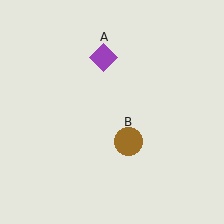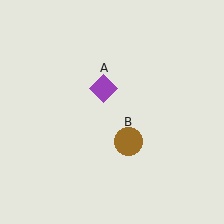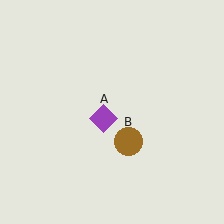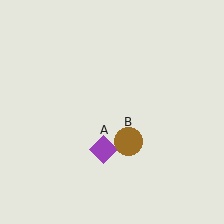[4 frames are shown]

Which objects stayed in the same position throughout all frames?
Brown circle (object B) remained stationary.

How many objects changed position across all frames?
1 object changed position: purple diamond (object A).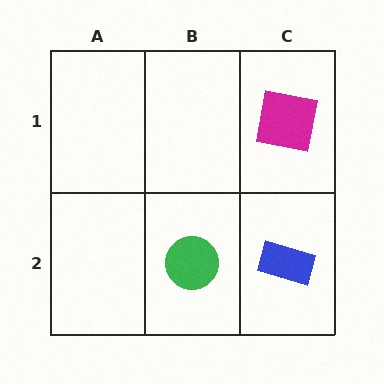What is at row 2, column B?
A green circle.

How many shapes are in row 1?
1 shape.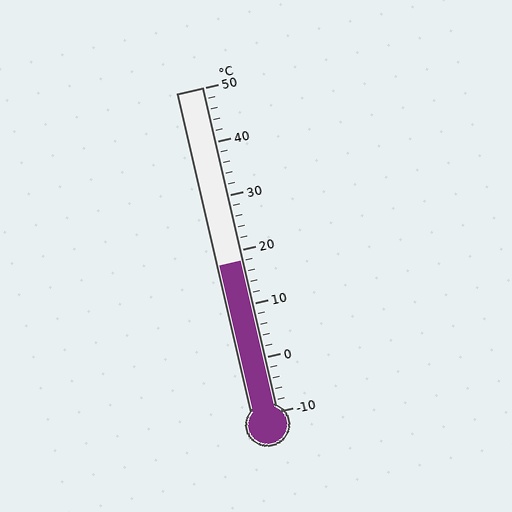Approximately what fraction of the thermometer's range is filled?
The thermometer is filled to approximately 45% of its range.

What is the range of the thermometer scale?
The thermometer scale ranges from -10°C to 50°C.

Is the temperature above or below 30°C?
The temperature is below 30°C.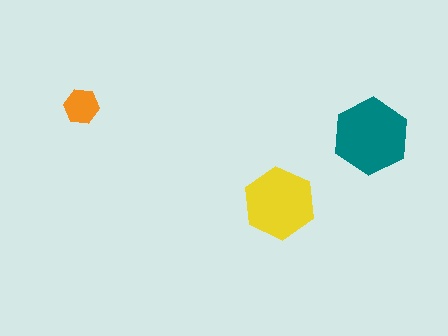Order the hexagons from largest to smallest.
the teal one, the yellow one, the orange one.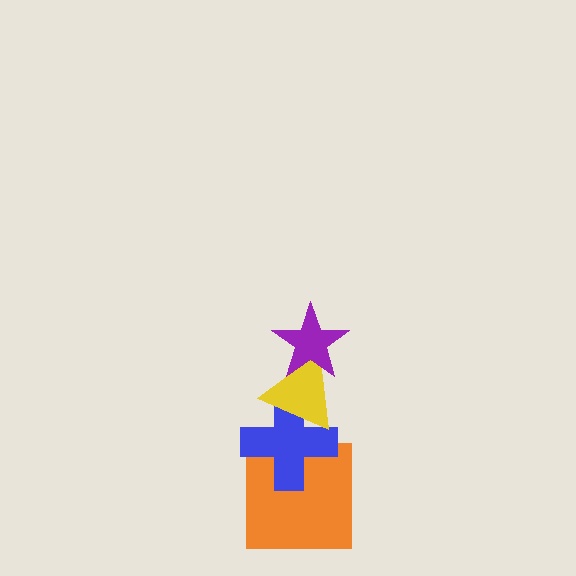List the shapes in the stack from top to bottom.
From top to bottom: the purple star, the yellow triangle, the blue cross, the orange square.